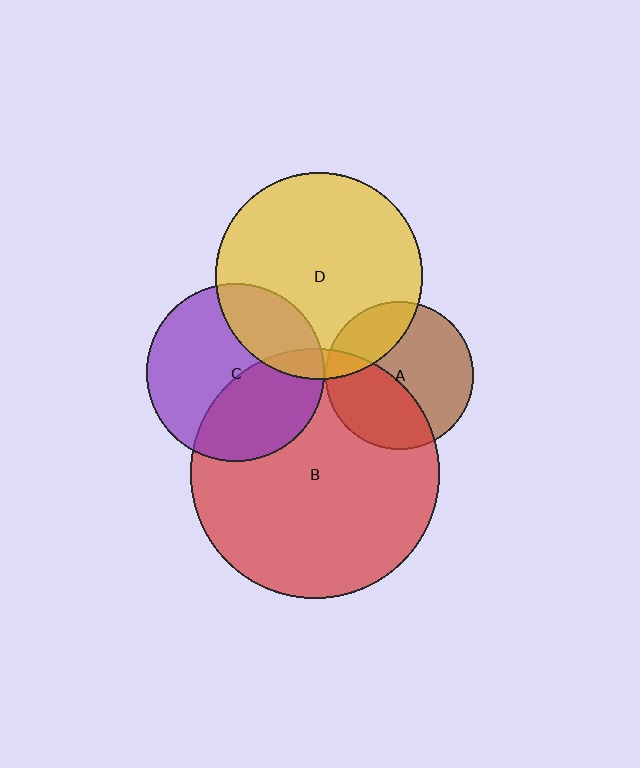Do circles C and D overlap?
Yes.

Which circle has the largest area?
Circle B (red).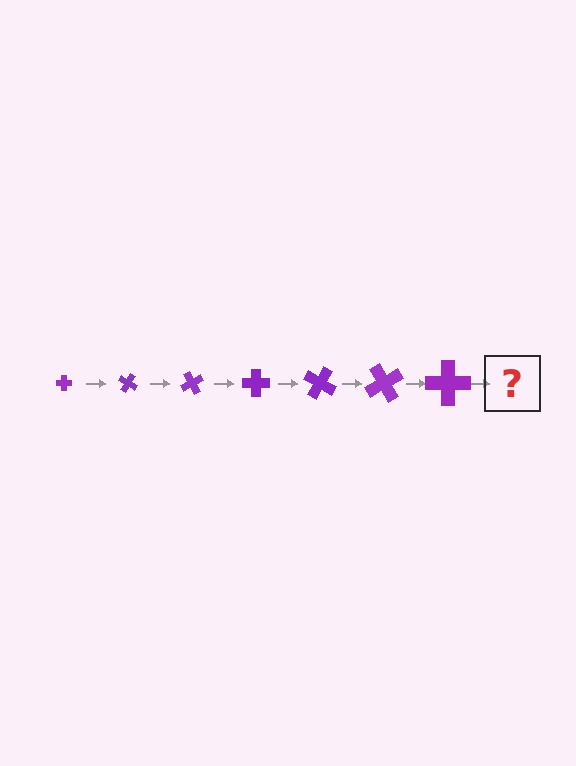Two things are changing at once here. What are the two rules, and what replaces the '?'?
The two rules are that the cross grows larger each step and it rotates 30 degrees each step. The '?' should be a cross, larger than the previous one and rotated 210 degrees from the start.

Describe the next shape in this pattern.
It should be a cross, larger than the previous one and rotated 210 degrees from the start.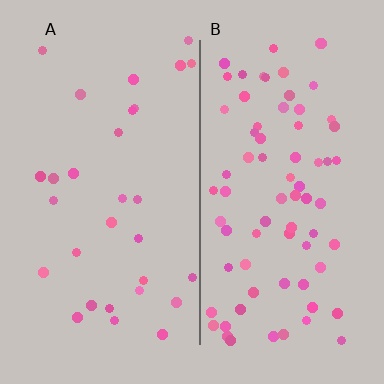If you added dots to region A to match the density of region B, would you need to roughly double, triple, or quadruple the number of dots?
Approximately triple.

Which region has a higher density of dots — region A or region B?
B (the right).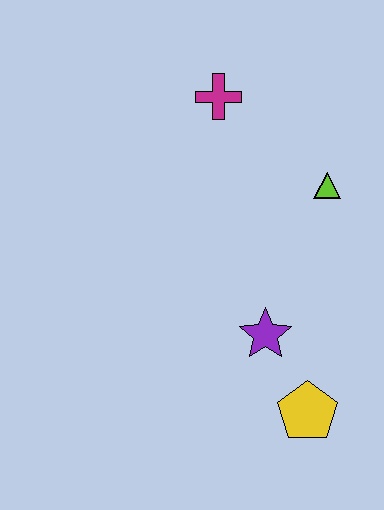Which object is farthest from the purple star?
The magenta cross is farthest from the purple star.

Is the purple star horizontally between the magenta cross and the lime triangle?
Yes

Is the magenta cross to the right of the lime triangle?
No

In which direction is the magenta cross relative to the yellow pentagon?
The magenta cross is above the yellow pentagon.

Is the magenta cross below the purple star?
No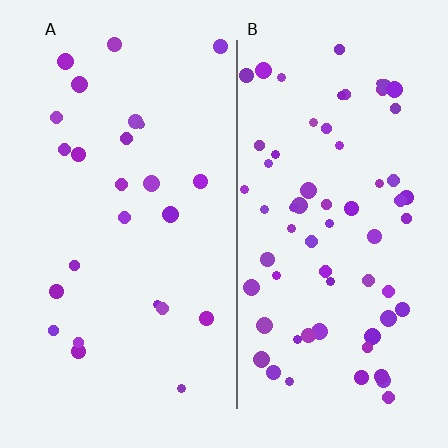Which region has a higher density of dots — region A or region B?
B (the right).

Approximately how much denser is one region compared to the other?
Approximately 2.7× — region B over region A.